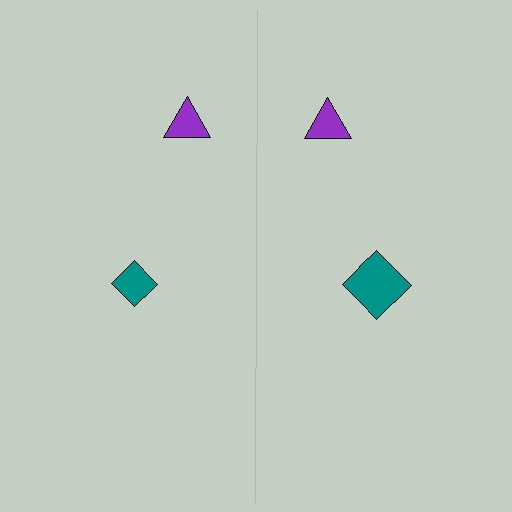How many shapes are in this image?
There are 4 shapes in this image.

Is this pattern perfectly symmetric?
No, the pattern is not perfectly symmetric. The teal diamond on the right side has a different size than its mirror counterpart.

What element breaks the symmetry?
The teal diamond on the right side has a different size than its mirror counterpart.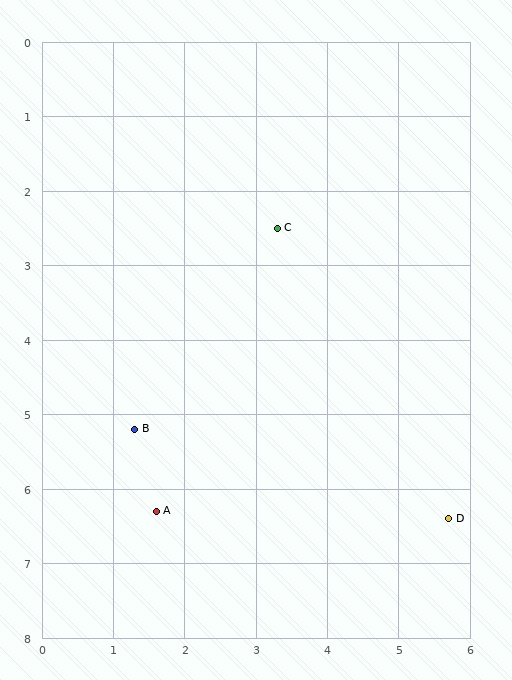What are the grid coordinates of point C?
Point C is at approximately (3.3, 2.5).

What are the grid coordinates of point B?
Point B is at approximately (1.3, 5.2).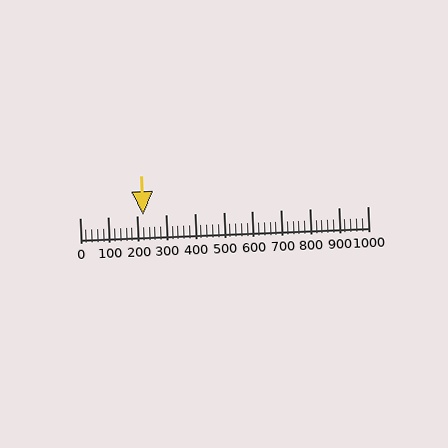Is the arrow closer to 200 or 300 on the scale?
The arrow is closer to 200.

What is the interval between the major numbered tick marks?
The major tick marks are spaced 100 units apart.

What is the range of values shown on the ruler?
The ruler shows values from 0 to 1000.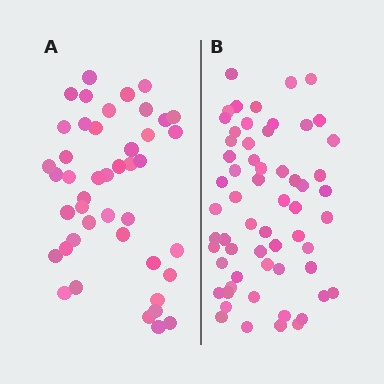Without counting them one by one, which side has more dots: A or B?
Region B (the right region) has more dots.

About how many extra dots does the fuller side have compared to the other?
Region B has approximately 15 more dots than region A.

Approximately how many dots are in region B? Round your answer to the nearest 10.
About 60 dots.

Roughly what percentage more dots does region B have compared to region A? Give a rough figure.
About 35% more.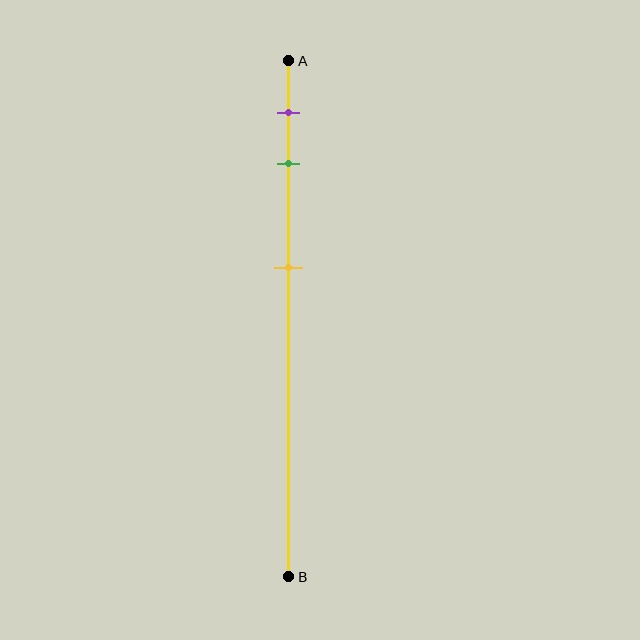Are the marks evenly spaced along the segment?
No, the marks are not evenly spaced.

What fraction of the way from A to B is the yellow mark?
The yellow mark is approximately 40% (0.4) of the way from A to B.